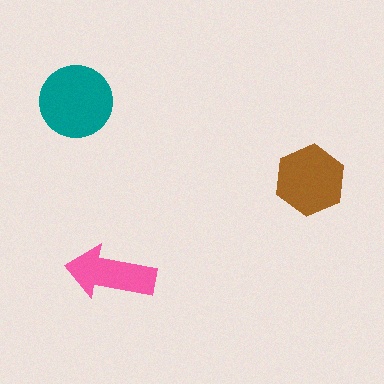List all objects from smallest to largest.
The pink arrow, the brown hexagon, the teal circle.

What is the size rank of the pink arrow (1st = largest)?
3rd.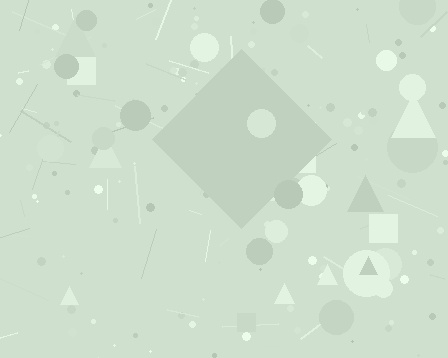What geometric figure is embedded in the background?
A diamond is embedded in the background.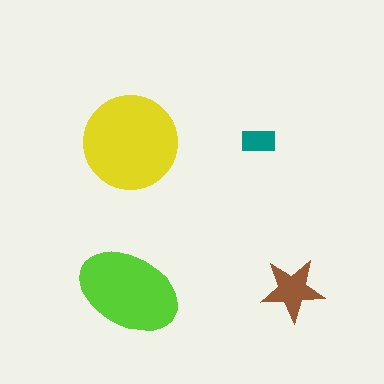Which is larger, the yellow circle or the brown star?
The yellow circle.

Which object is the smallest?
The teal rectangle.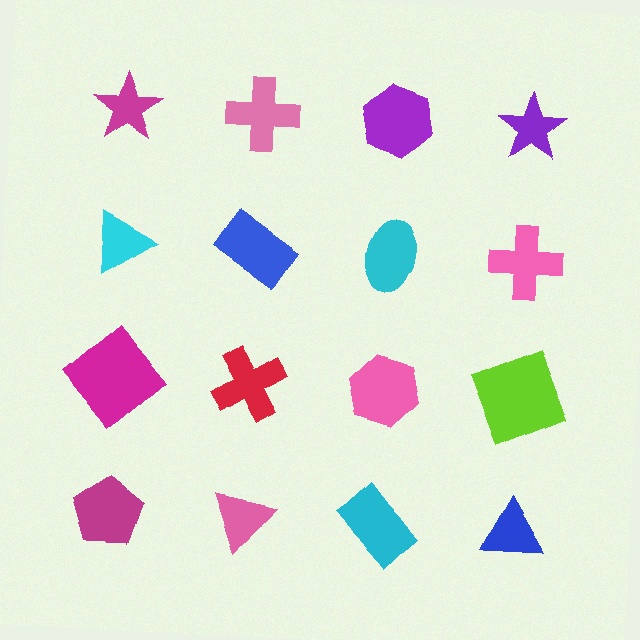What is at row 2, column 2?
A blue rectangle.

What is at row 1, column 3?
A purple hexagon.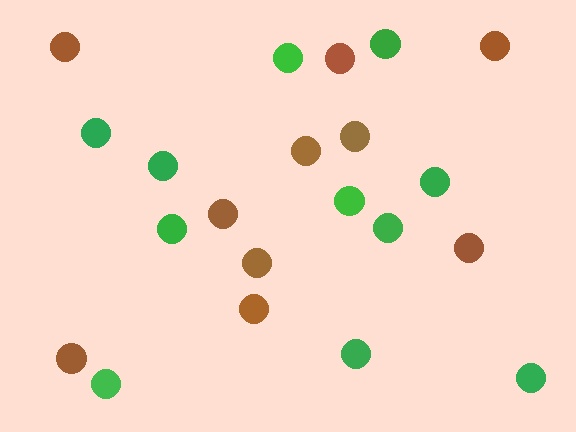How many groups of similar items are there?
There are 2 groups: one group of green circles (11) and one group of brown circles (10).